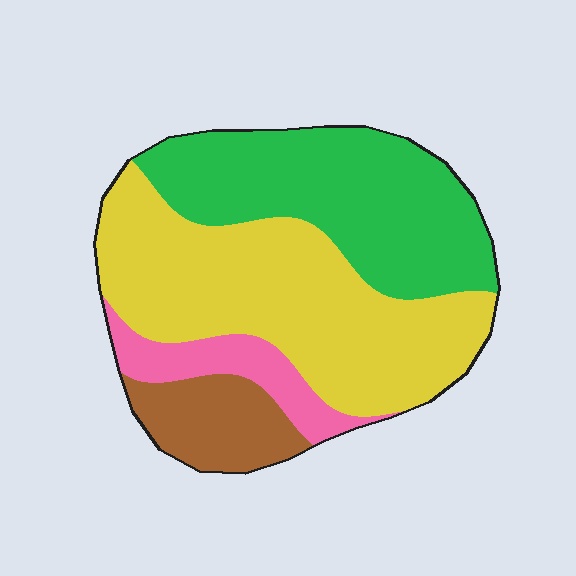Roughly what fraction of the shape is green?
Green covers roughly 35% of the shape.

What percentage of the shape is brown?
Brown takes up less than a sixth of the shape.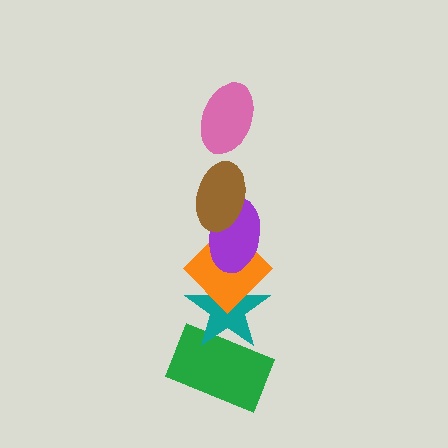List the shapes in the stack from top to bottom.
From top to bottom: the pink ellipse, the brown ellipse, the purple ellipse, the orange diamond, the teal star, the green rectangle.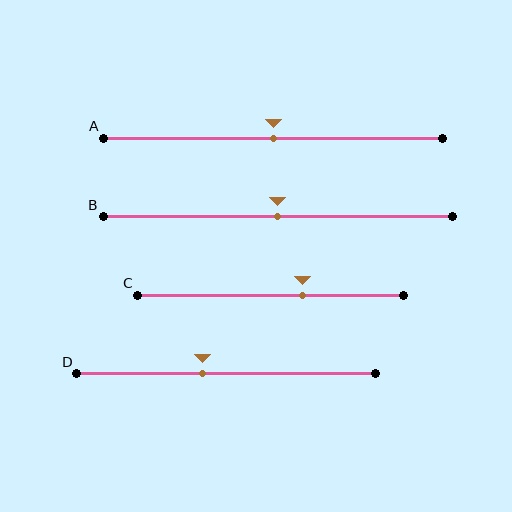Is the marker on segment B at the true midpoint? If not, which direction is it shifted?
Yes, the marker on segment B is at the true midpoint.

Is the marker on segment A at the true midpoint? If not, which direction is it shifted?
Yes, the marker on segment A is at the true midpoint.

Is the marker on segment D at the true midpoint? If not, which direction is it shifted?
No, the marker on segment D is shifted to the left by about 8% of the segment length.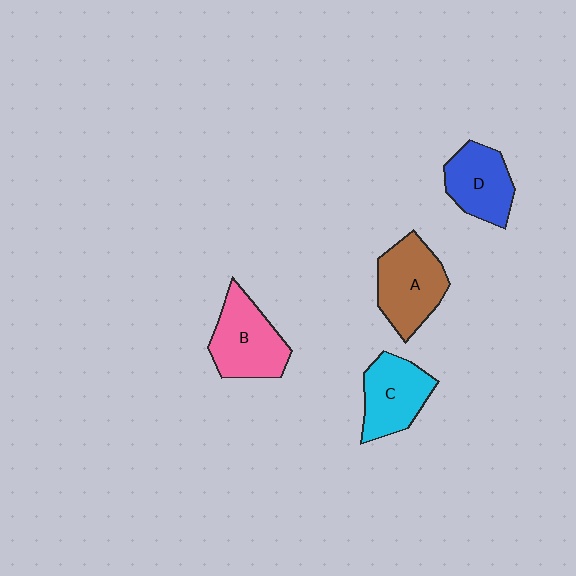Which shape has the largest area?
Shape A (brown).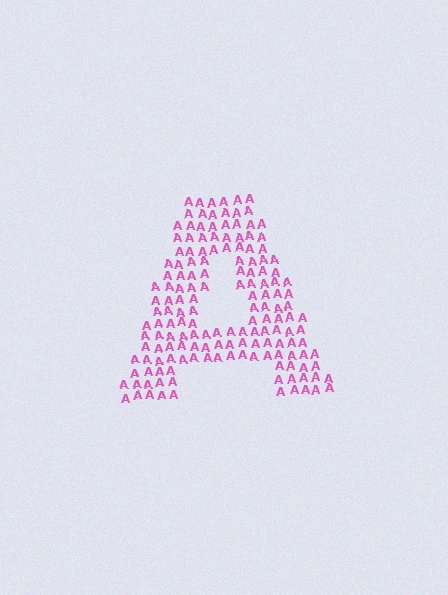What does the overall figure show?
The overall figure shows the letter A.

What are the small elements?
The small elements are letter A's.